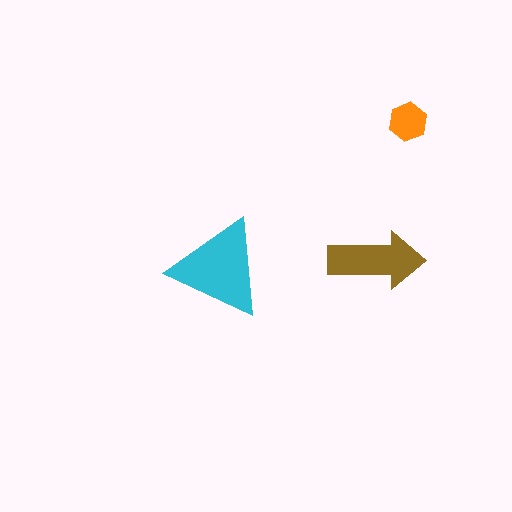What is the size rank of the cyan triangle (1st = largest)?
1st.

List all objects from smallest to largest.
The orange hexagon, the brown arrow, the cyan triangle.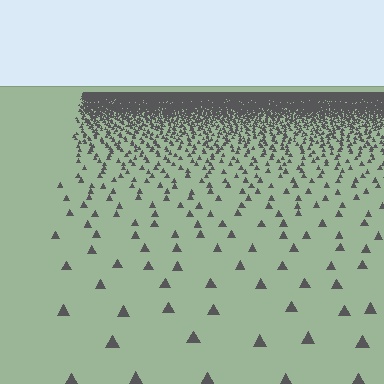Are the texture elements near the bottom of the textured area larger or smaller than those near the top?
Larger. Near the bottom, elements are closer to the viewer and appear at a bigger on-screen size.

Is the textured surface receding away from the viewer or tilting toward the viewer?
The surface is receding away from the viewer. Texture elements get smaller and denser toward the top.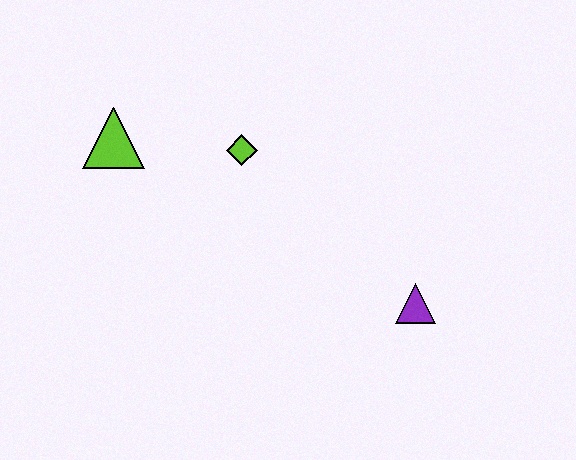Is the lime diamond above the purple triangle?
Yes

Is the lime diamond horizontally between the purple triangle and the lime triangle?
Yes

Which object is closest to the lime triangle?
The lime diamond is closest to the lime triangle.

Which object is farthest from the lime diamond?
The purple triangle is farthest from the lime diamond.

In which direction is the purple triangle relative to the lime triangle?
The purple triangle is to the right of the lime triangle.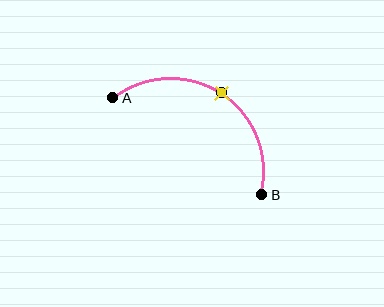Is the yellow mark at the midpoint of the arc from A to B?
Yes. The yellow mark lies on the arc at equal arc-length from both A and B — it is the arc midpoint.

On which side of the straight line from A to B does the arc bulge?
The arc bulges above the straight line connecting A and B.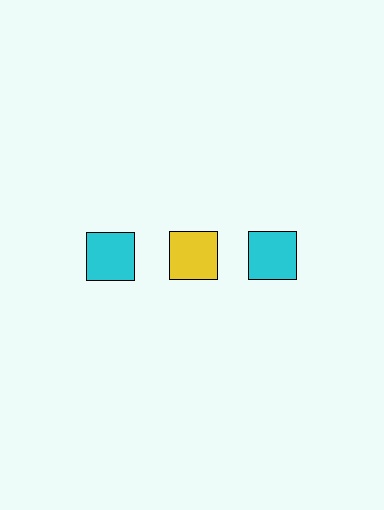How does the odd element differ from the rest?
It has a different color: yellow instead of cyan.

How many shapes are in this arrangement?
There are 3 shapes arranged in a grid pattern.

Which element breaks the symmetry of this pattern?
The yellow square in the top row, second from left column breaks the symmetry. All other shapes are cyan squares.